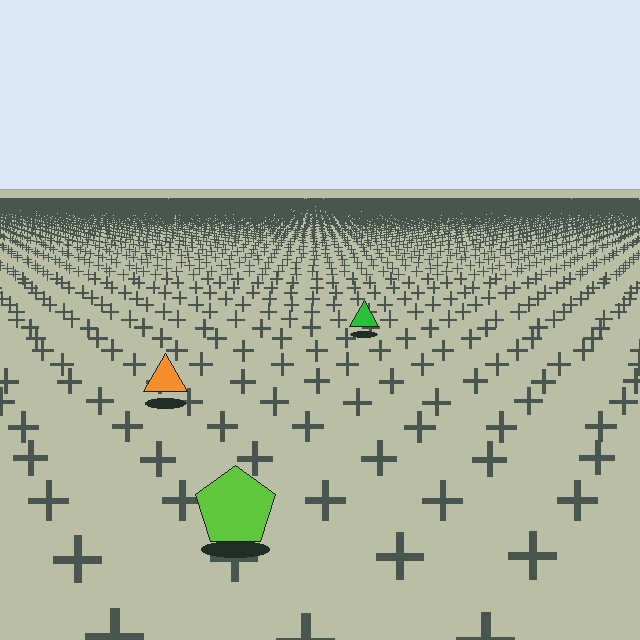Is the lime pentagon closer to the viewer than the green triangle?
Yes. The lime pentagon is closer — you can tell from the texture gradient: the ground texture is coarser near it.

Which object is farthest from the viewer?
The green triangle is farthest from the viewer. It appears smaller and the ground texture around it is denser.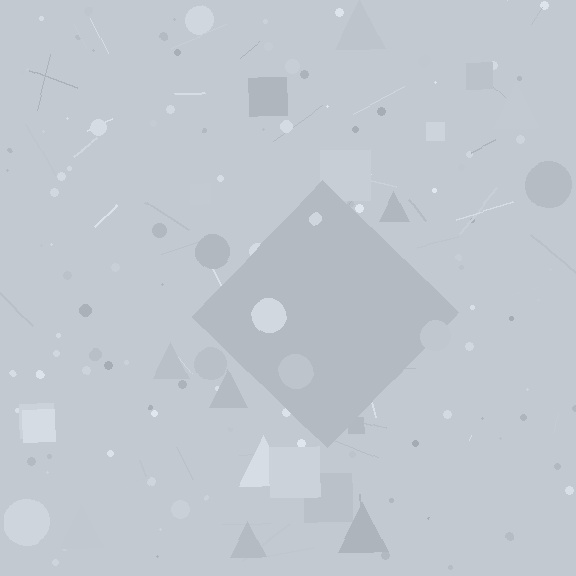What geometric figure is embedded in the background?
A diamond is embedded in the background.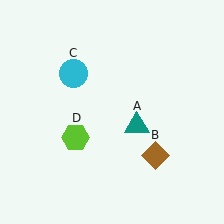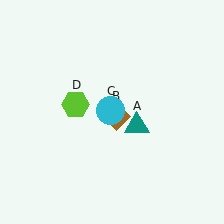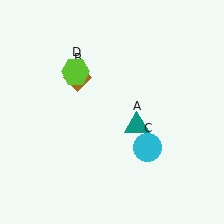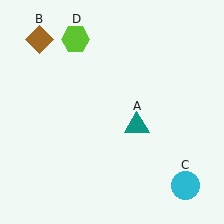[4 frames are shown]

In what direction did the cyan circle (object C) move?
The cyan circle (object C) moved down and to the right.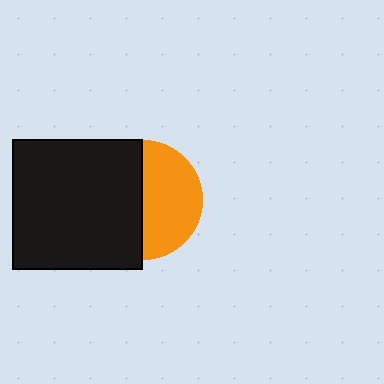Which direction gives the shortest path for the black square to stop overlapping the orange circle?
Moving left gives the shortest separation.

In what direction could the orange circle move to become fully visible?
The orange circle could move right. That would shift it out from behind the black square entirely.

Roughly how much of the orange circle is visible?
About half of it is visible (roughly 50%).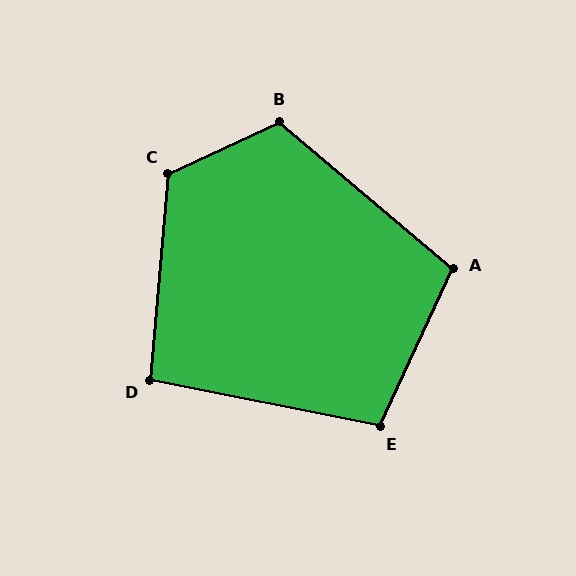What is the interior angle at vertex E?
Approximately 104 degrees (obtuse).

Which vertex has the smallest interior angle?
D, at approximately 96 degrees.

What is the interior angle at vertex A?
Approximately 105 degrees (obtuse).